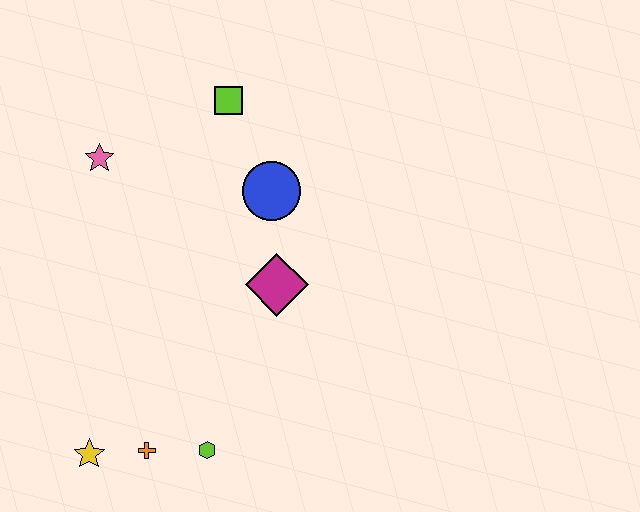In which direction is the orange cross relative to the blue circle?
The orange cross is below the blue circle.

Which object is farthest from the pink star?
The lime hexagon is farthest from the pink star.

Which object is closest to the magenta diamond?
The blue circle is closest to the magenta diamond.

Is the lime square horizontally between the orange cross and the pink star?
No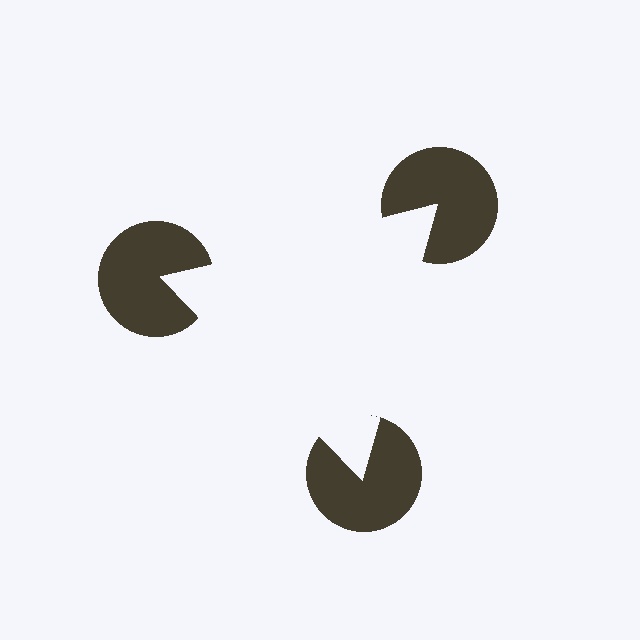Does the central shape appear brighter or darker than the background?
It typically appears slightly brighter than the background, even though no actual brightness change is drawn.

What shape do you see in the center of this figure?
An illusory triangle — its edges are inferred from the aligned wedge cuts in the pac-man discs, not physically drawn.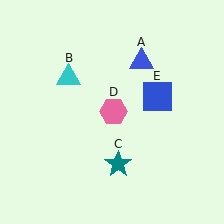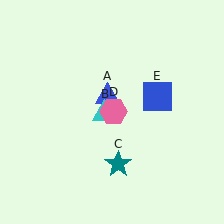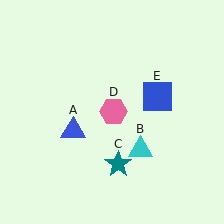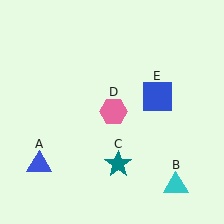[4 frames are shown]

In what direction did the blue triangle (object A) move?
The blue triangle (object A) moved down and to the left.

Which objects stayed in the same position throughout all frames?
Teal star (object C) and pink hexagon (object D) and blue square (object E) remained stationary.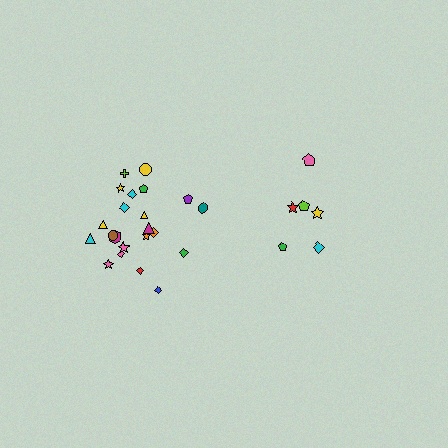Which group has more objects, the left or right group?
The left group.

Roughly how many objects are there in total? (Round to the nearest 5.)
Roughly 30 objects in total.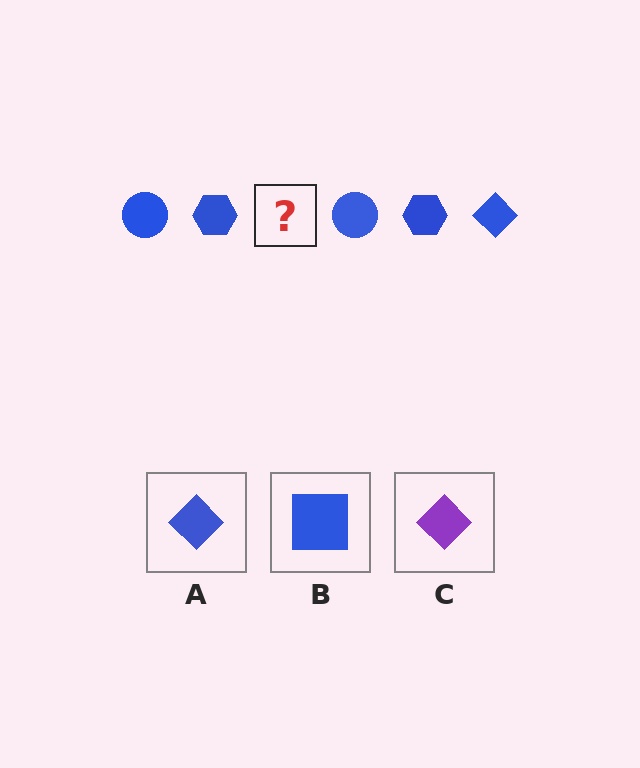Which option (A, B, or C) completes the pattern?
A.